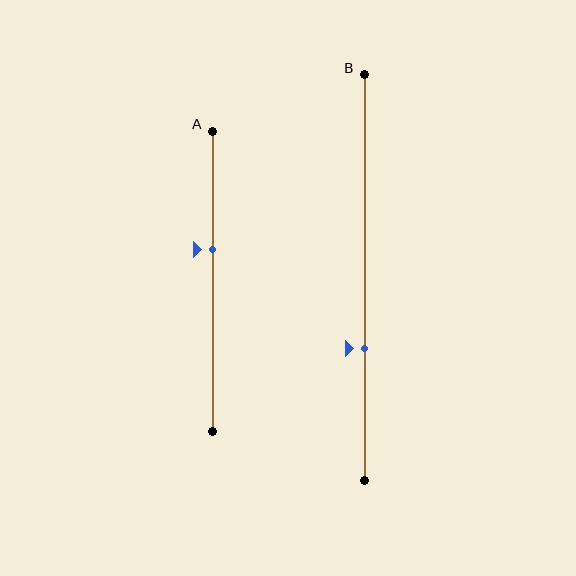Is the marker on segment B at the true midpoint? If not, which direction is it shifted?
No, the marker on segment B is shifted downward by about 18% of the segment length.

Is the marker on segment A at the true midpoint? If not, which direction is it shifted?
No, the marker on segment A is shifted upward by about 11% of the segment length.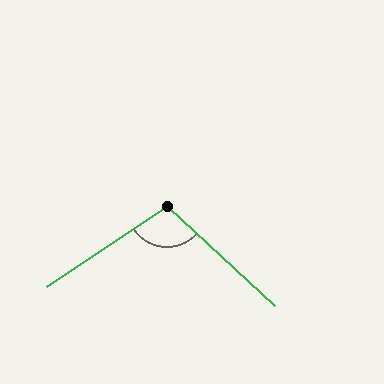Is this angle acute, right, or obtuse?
It is obtuse.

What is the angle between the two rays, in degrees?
Approximately 104 degrees.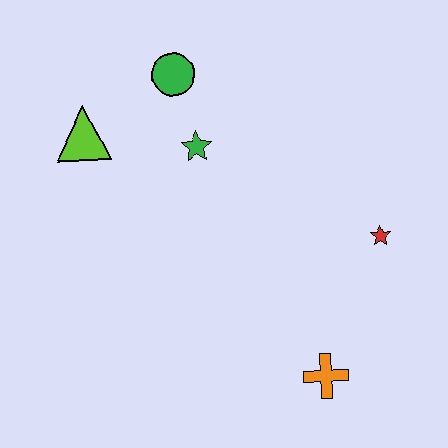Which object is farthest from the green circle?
The orange cross is farthest from the green circle.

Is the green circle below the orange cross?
No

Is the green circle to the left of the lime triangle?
No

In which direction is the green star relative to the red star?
The green star is to the left of the red star.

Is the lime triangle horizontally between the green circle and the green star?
No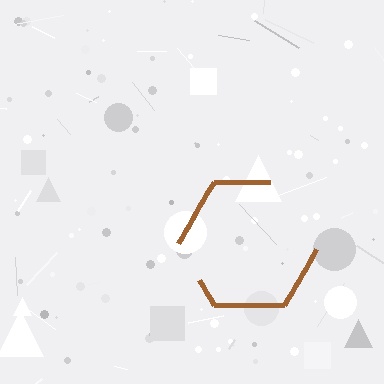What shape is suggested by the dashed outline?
The dashed outline suggests a hexagon.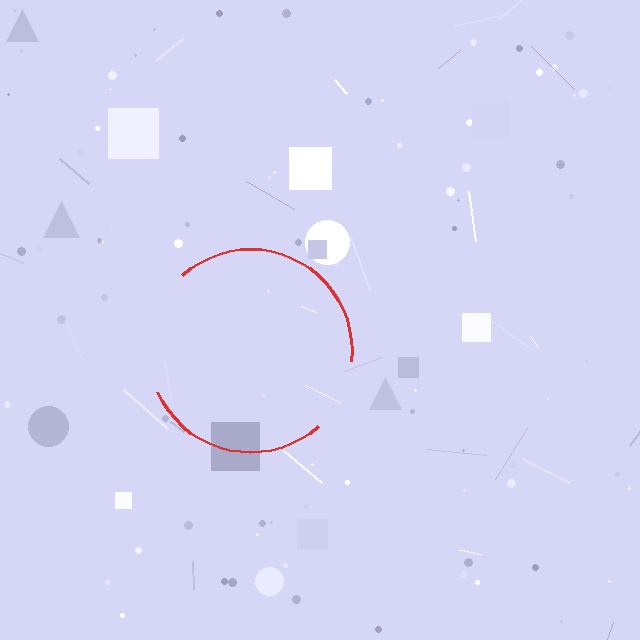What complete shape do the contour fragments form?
The contour fragments form a circle.